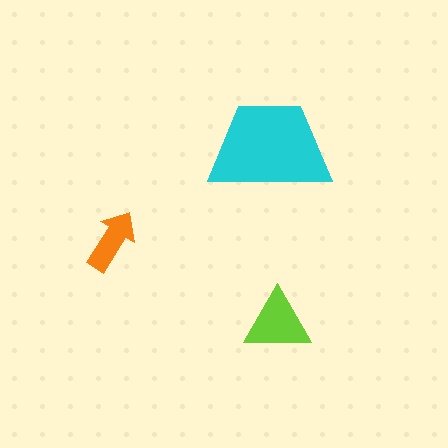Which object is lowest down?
The lime triangle is bottommost.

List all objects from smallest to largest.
The orange arrow, the lime triangle, the cyan trapezoid.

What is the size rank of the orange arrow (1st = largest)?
3rd.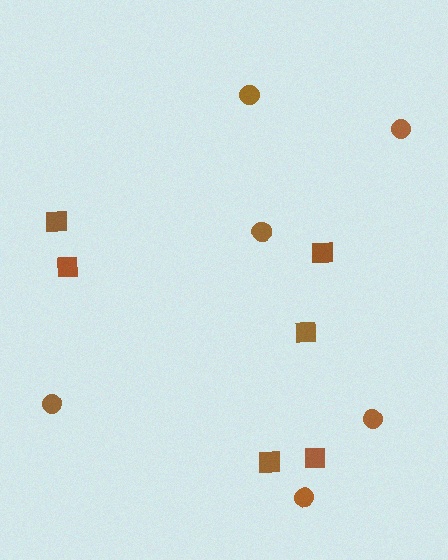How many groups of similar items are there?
There are 2 groups: one group of squares (6) and one group of circles (6).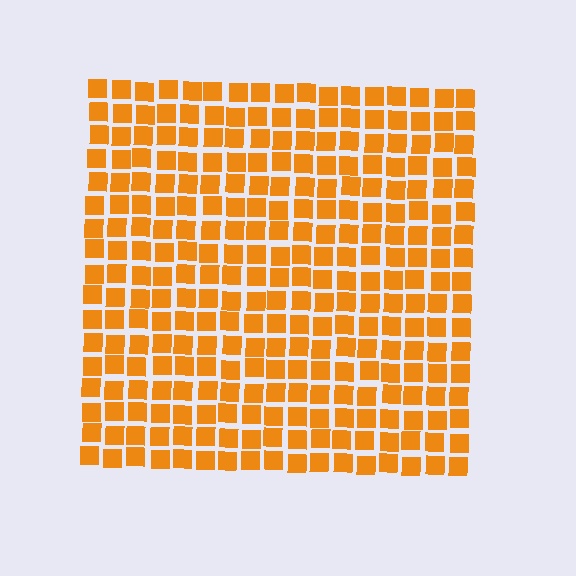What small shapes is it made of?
It is made of small squares.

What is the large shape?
The large shape is a square.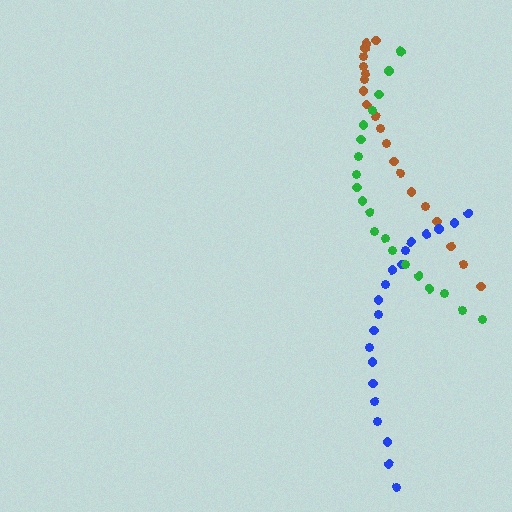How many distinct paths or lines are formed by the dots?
There are 3 distinct paths.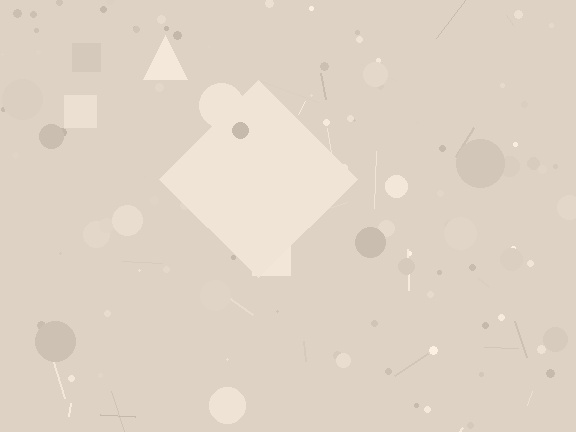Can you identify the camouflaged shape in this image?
The camouflaged shape is a diamond.